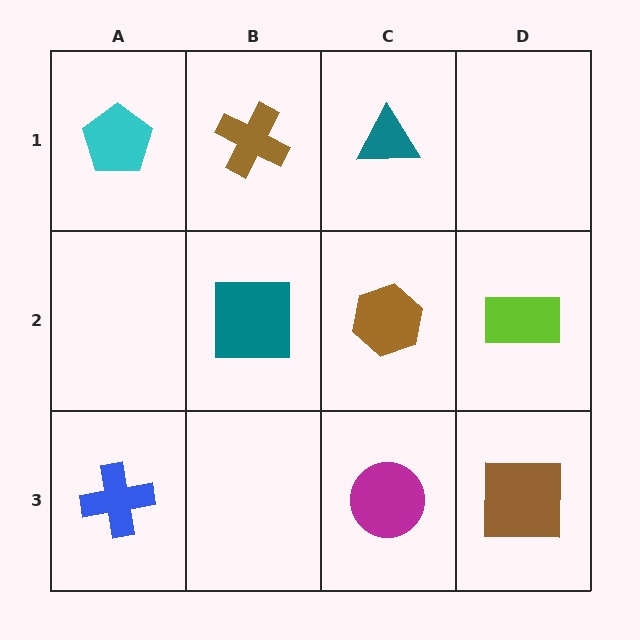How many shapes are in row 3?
3 shapes.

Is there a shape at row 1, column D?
No, that cell is empty.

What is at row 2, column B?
A teal square.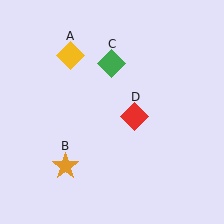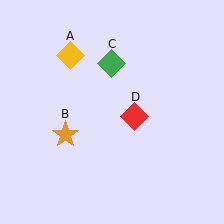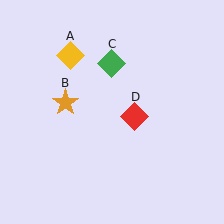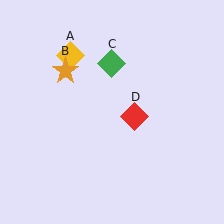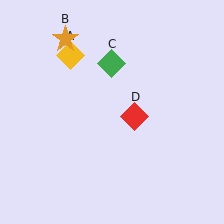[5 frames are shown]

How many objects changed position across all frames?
1 object changed position: orange star (object B).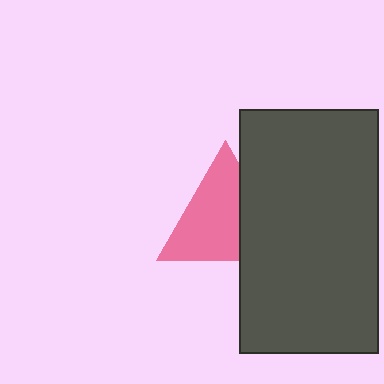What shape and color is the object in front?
The object in front is a dark gray rectangle.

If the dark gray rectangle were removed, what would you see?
You would see the complete pink triangle.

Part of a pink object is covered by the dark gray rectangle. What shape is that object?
It is a triangle.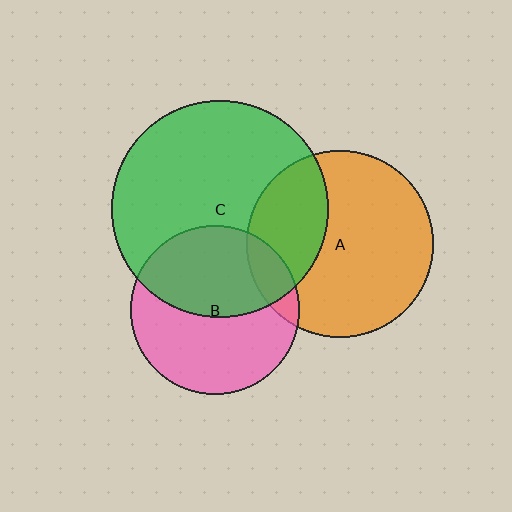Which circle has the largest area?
Circle C (green).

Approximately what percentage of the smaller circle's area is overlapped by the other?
Approximately 10%.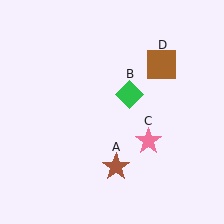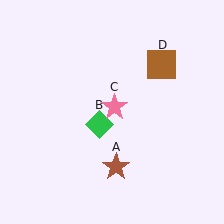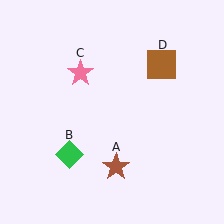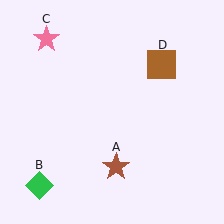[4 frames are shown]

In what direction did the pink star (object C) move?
The pink star (object C) moved up and to the left.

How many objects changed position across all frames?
2 objects changed position: green diamond (object B), pink star (object C).